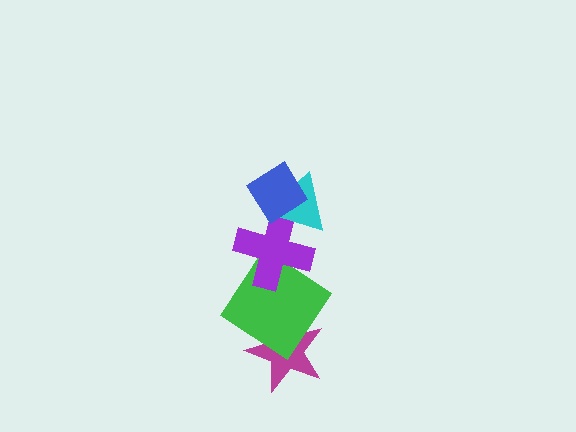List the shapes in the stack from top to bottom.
From top to bottom: the blue diamond, the cyan triangle, the purple cross, the green diamond, the magenta star.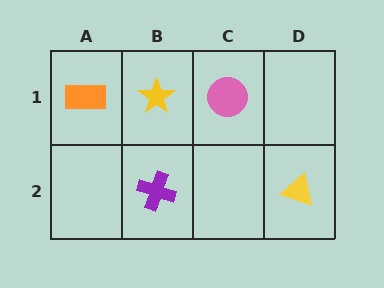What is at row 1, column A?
An orange rectangle.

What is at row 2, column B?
A purple cross.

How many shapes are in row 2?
2 shapes.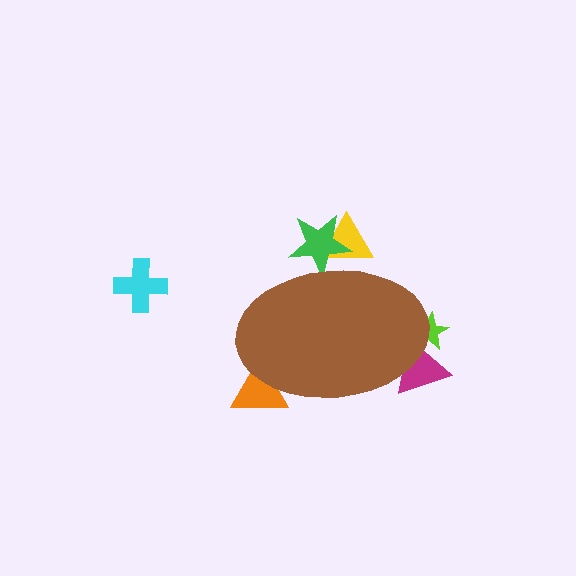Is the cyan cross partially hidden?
No, the cyan cross is fully visible.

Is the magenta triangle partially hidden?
Yes, the magenta triangle is partially hidden behind the brown ellipse.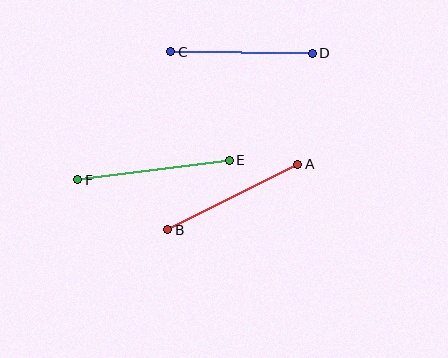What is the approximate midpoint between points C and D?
The midpoint is at approximately (241, 52) pixels.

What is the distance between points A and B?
The distance is approximately 146 pixels.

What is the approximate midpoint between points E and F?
The midpoint is at approximately (153, 170) pixels.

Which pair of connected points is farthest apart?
Points E and F are farthest apart.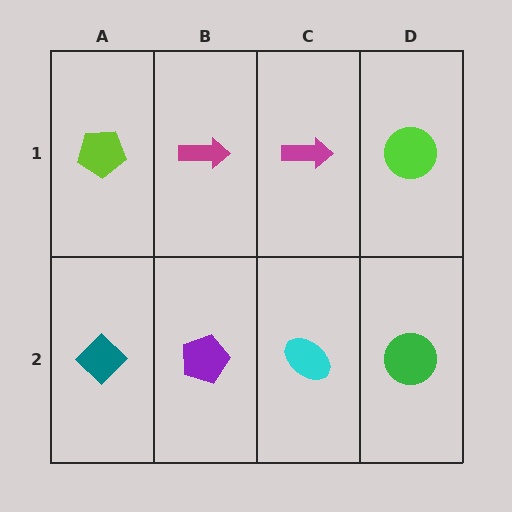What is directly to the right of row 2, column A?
A purple pentagon.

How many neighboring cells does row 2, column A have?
2.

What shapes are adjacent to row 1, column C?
A cyan ellipse (row 2, column C), a magenta arrow (row 1, column B), a lime circle (row 1, column D).